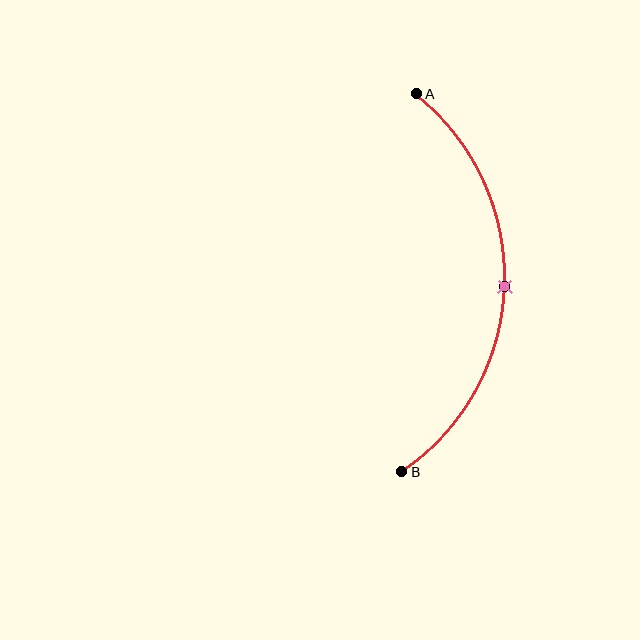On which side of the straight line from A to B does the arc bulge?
The arc bulges to the right of the straight line connecting A and B.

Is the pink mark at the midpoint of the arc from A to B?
Yes. The pink mark lies on the arc at equal arc-length from both A and B — it is the arc midpoint.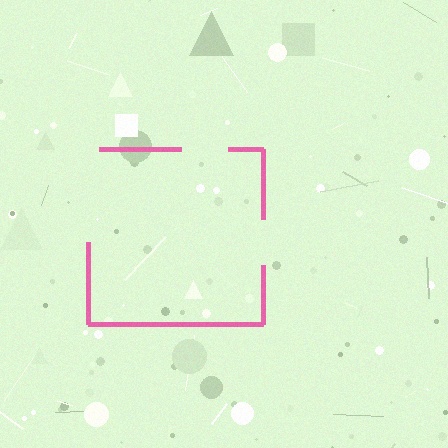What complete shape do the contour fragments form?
The contour fragments form a square.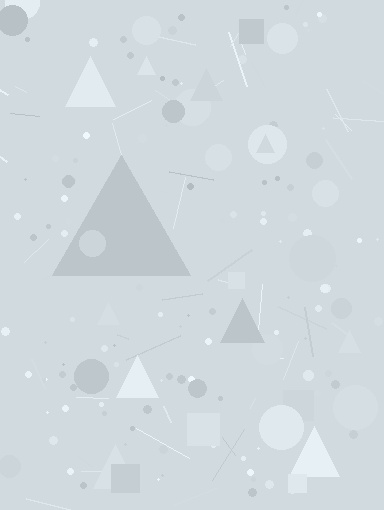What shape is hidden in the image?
A triangle is hidden in the image.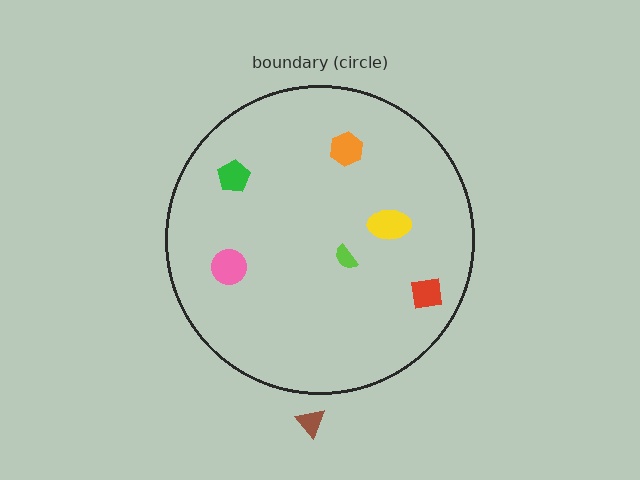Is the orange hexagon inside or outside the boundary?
Inside.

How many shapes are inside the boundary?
6 inside, 1 outside.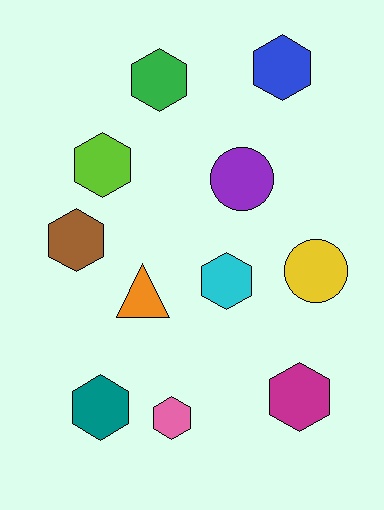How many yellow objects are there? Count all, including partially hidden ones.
There is 1 yellow object.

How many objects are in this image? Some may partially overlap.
There are 11 objects.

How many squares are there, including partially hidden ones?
There are no squares.